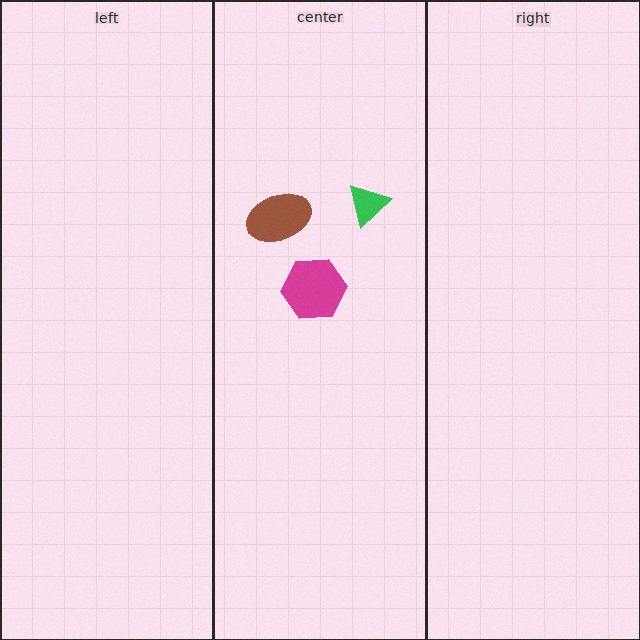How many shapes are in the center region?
3.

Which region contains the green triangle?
The center region.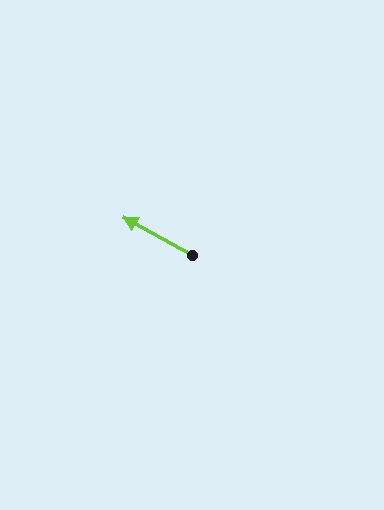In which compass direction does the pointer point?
Northwest.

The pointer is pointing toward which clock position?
Roughly 10 o'clock.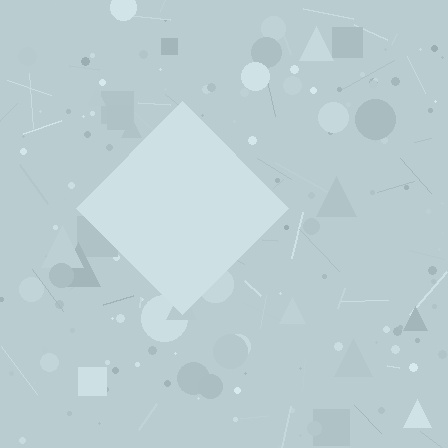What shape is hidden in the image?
A diamond is hidden in the image.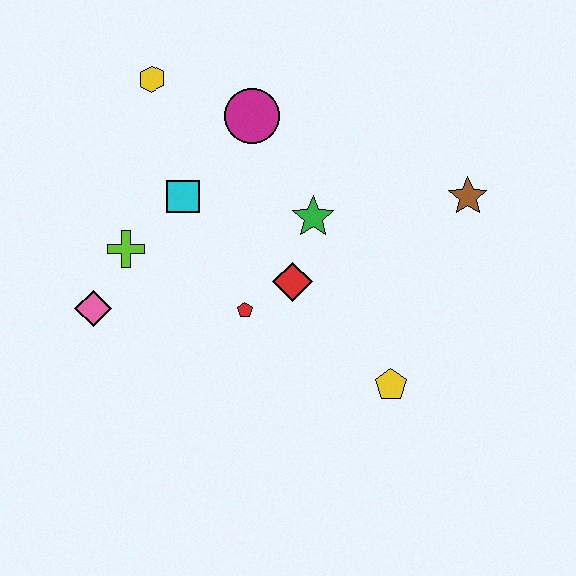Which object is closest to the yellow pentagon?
The red diamond is closest to the yellow pentagon.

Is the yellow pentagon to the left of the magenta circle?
No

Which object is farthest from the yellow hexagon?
The yellow pentagon is farthest from the yellow hexagon.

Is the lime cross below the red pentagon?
No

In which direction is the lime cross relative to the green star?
The lime cross is to the left of the green star.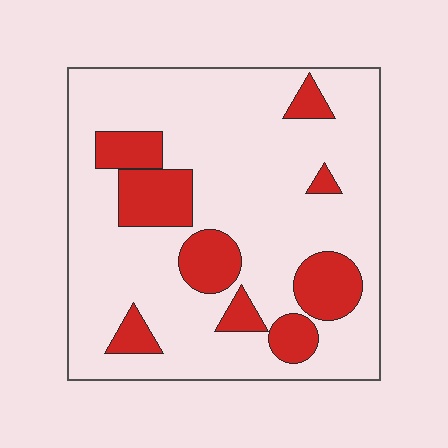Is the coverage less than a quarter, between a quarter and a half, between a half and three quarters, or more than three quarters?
Less than a quarter.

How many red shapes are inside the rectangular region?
9.